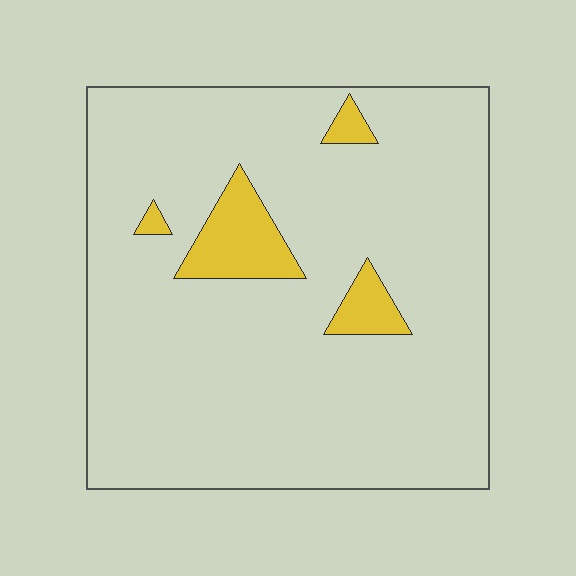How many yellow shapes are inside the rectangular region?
4.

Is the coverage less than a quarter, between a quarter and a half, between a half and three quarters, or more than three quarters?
Less than a quarter.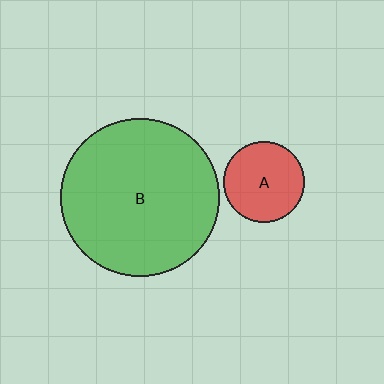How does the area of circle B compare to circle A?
Approximately 3.8 times.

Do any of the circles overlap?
No, none of the circles overlap.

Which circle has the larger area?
Circle B (green).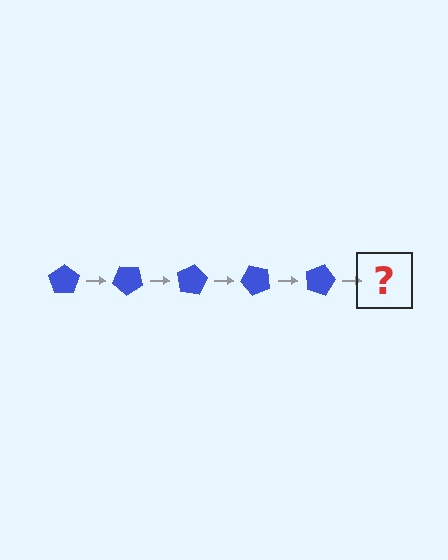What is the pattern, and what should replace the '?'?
The pattern is that the pentagon rotates 40 degrees each step. The '?' should be a blue pentagon rotated 200 degrees.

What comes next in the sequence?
The next element should be a blue pentagon rotated 200 degrees.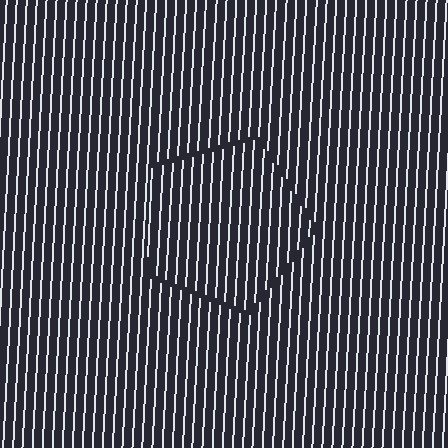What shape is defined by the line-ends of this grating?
An illusory pentagon. The interior of the shape contains the same grating, shifted by half a period — the contour is defined by the phase discontinuity where line-ends from the inner and outer gratings abut.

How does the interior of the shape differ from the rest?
The interior of the shape contains the same grating, shifted by half a period — the contour is defined by the phase discontinuity where line-ends from the inner and outer gratings abut.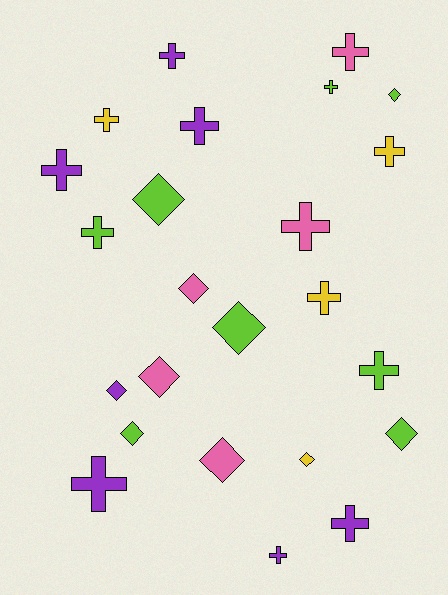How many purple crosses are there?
There are 6 purple crosses.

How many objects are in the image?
There are 24 objects.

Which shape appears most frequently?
Cross, with 14 objects.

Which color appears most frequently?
Lime, with 8 objects.